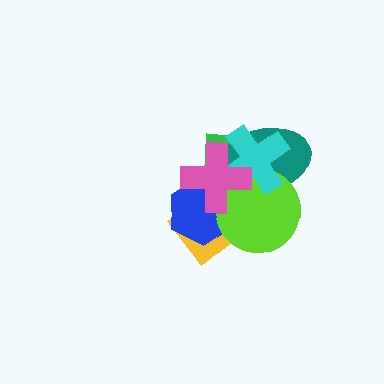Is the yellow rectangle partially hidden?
Yes, it is partially covered by another shape.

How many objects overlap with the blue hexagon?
4 objects overlap with the blue hexagon.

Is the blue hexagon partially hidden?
Yes, it is partially covered by another shape.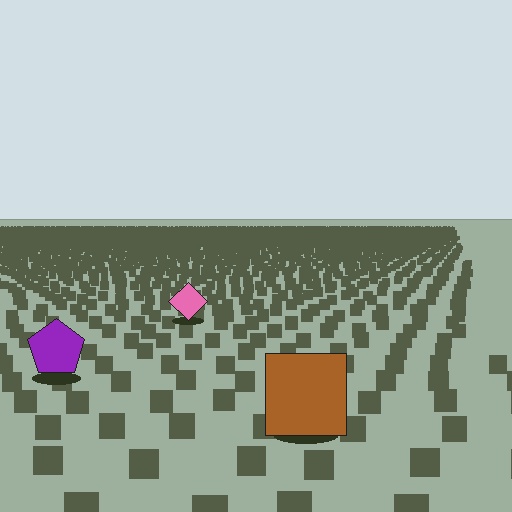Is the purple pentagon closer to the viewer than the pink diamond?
Yes. The purple pentagon is closer — you can tell from the texture gradient: the ground texture is coarser near it.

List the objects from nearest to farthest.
From nearest to farthest: the brown square, the purple pentagon, the pink diamond.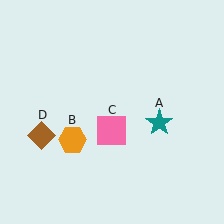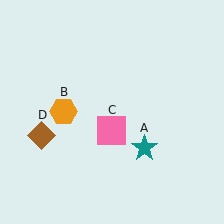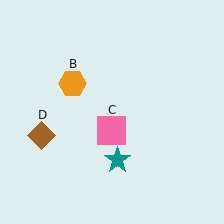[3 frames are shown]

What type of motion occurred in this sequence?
The teal star (object A), orange hexagon (object B) rotated clockwise around the center of the scene.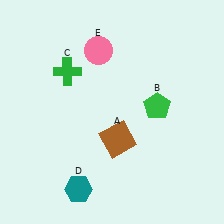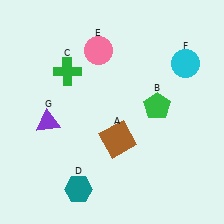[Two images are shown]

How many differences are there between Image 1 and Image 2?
There are 2 differences between the two images.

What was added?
A cyan circle (F), a purple triangle (G) were added in Image 2.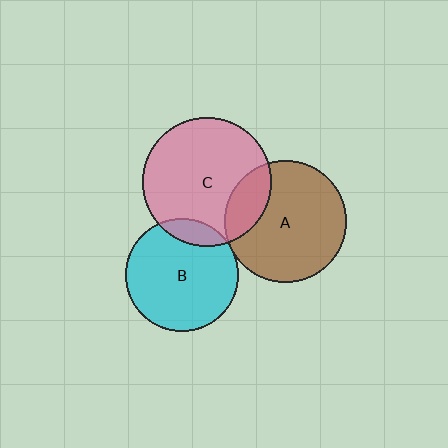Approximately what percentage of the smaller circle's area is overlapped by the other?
Approximately 10%.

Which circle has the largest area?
Circle C (pink).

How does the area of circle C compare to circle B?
Approximately 1.3 times.